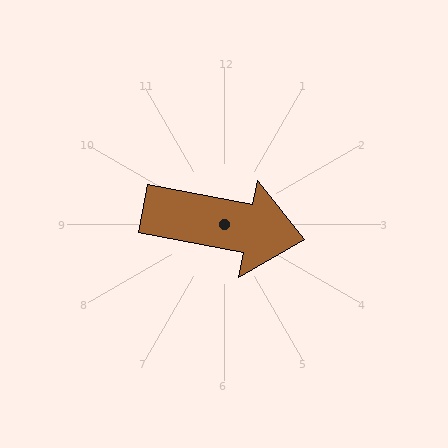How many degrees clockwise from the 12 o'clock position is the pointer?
Approximately 101 degrees.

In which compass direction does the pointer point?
East.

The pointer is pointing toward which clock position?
Roughly 3 o'clock.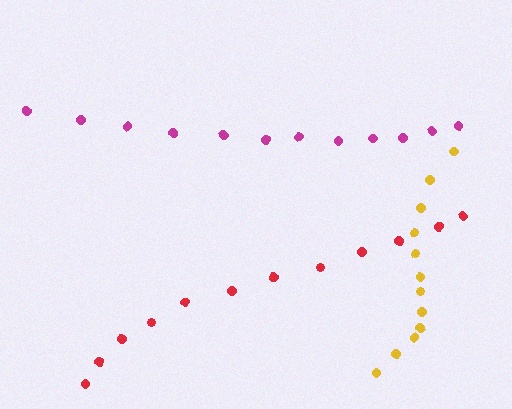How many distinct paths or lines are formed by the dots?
There are 3 distinct paths.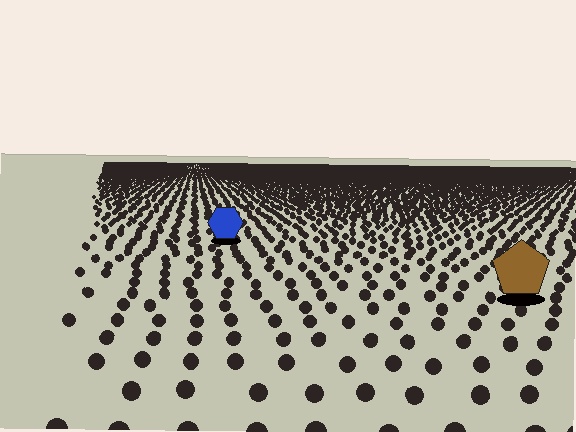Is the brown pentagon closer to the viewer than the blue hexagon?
Yes. The brown pentagon is closer — you can tell from the texture gradient: the ground texture is coarser near it.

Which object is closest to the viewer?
The brown pentagon is closest. The texture marks near it are larger and more spread out.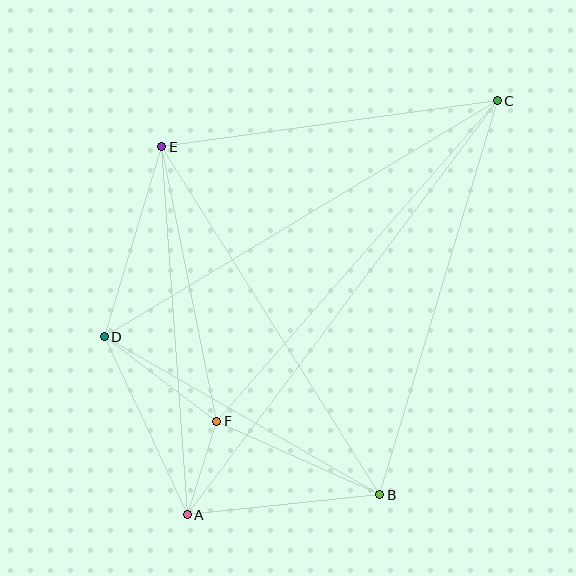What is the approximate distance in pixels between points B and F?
The distance between B and F is approximately 178 pixels.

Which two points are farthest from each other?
Points A and C are farthest from each other.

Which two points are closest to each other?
Points A and F are closest to each other.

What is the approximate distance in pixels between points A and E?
The distance between A and E is approximately 369 pixels.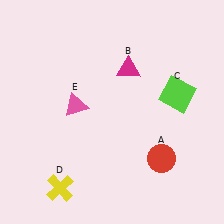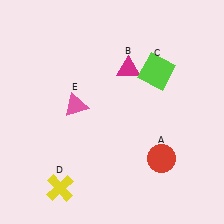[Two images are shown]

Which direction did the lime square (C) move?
The lime square (C) moved up.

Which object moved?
The lime square (C) moved up.